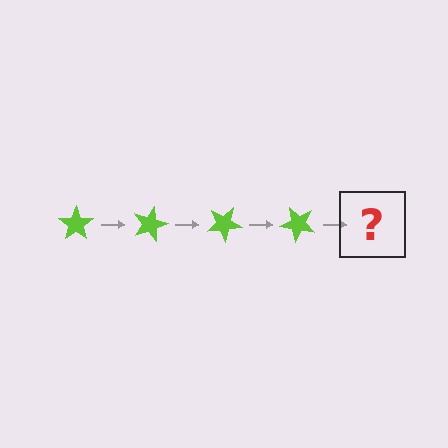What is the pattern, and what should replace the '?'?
The pattern is that the star rotates 15 degrees each step. The '?' should be a lime star rotated 60 degrees.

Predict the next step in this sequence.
The next step is a lime star rotated 60 degrees.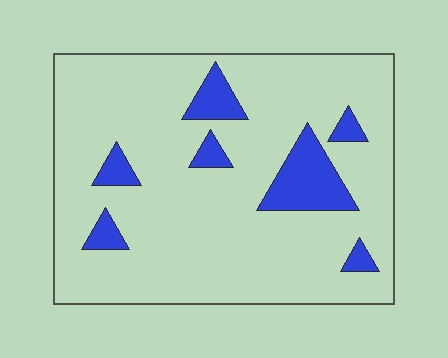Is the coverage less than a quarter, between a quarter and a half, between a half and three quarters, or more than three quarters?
Less than a quarter.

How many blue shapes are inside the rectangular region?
7.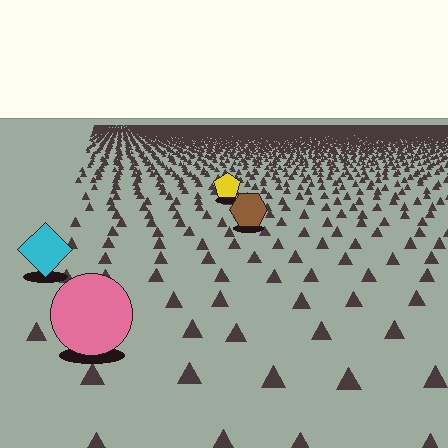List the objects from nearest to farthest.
From nearest to farthest: the pink circle, the cyan diamond, the brown hexagon, the yellow pentagon.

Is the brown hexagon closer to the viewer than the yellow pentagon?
Yes. The brown hexagon is closer — you can tell from the texture gradient: the ground texture is coarser near it.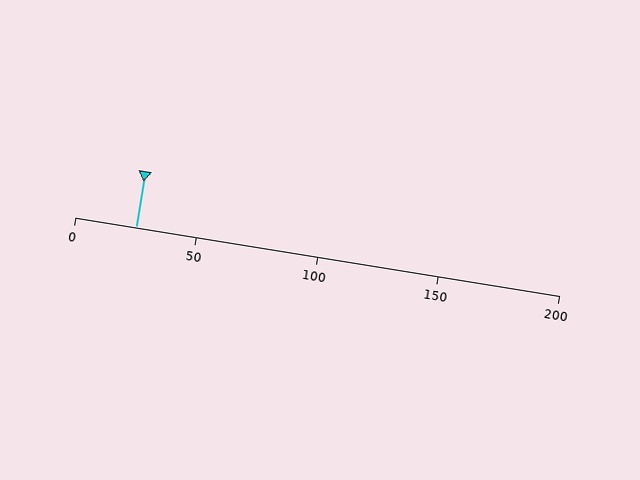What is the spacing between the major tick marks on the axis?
The major ticks are spaced 50 apart.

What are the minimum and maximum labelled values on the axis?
The axis runs from 0 to 200.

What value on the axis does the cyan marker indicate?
The marker indicates approximately 25.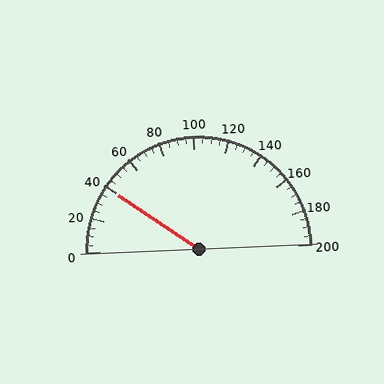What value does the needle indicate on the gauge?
The needle indicates approximately 40.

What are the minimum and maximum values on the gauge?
The gauge ranges from 0 to 200.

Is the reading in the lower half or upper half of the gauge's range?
The reading is in the lower half of the range (0 to 200).